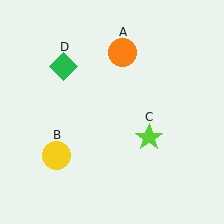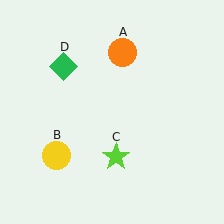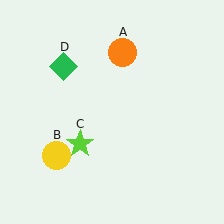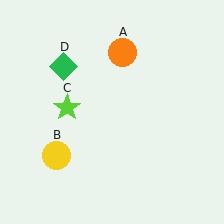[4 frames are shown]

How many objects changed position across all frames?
1 object changed position: lime star (object C).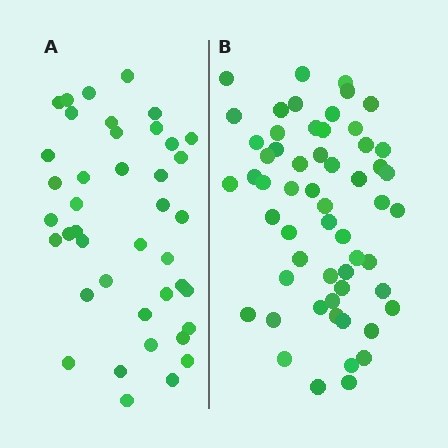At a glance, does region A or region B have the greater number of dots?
Region B (the right region) has more dots.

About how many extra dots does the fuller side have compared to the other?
Region B has approximately 15 more dots than region A.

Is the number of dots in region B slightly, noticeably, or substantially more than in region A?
Region B has noticeably more, but not dramatically so. The ratio is roughly 1.4 to 1.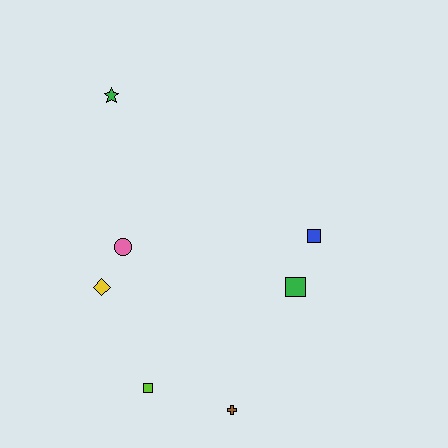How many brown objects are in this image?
There is 1 brown object.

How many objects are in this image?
There are 7 objects.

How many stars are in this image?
There is 1 star.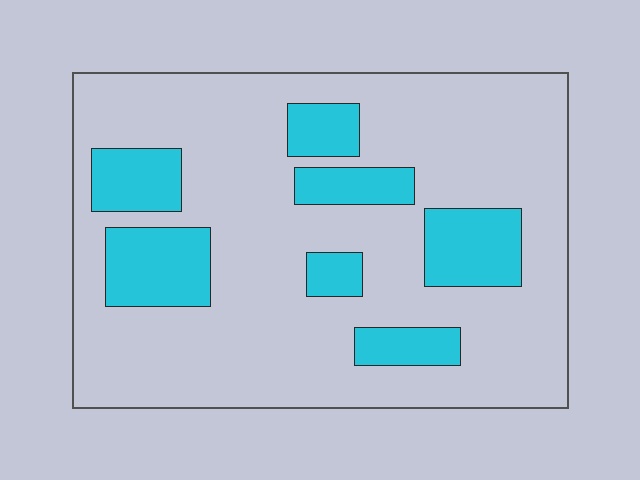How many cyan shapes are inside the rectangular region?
7.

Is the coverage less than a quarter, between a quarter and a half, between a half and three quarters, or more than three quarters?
Less than a quarter.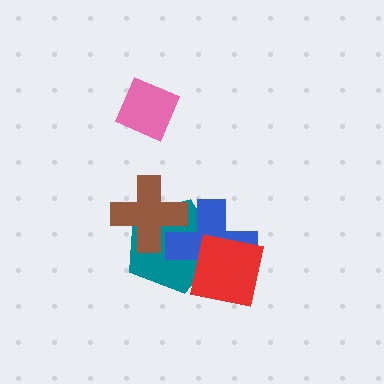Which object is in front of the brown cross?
The blue cross is in front of the brown cross.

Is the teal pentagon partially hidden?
Yes, it is partially covered by another shape.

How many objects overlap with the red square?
2 objects overlap with the red square.